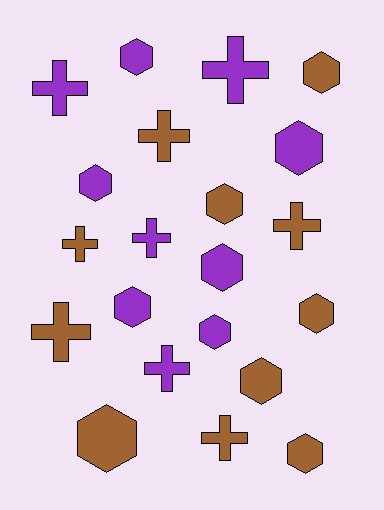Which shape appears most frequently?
Hexagon, with 12 objects.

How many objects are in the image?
There are 21 objects.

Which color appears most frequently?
Brown, with 11 objects.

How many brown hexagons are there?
There are 6 brown hexagons.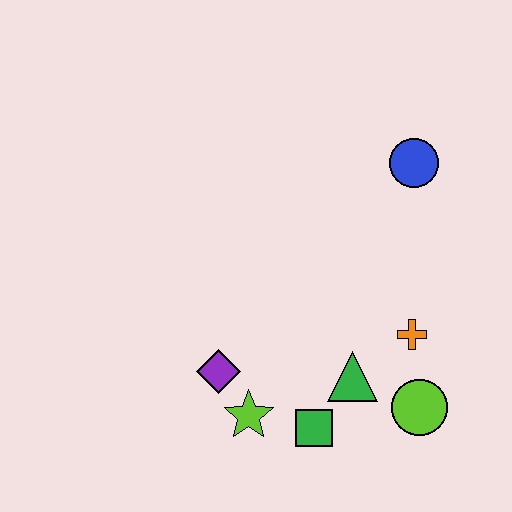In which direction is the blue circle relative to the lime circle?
The blue circle is above the lime circle.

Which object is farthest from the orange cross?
The purple diamond is farthest from the orange cross.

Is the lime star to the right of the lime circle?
No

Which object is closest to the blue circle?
The orange cross is closest to the blue circle.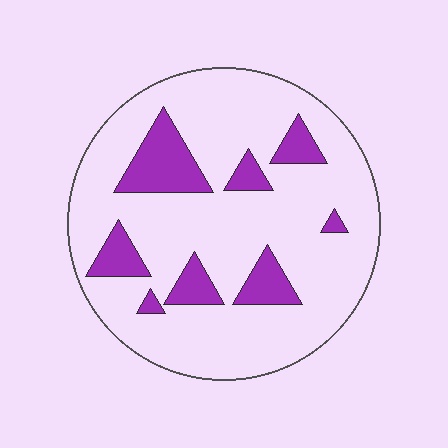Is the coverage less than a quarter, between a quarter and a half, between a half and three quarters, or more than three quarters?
Less than a quarter.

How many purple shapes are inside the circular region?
8.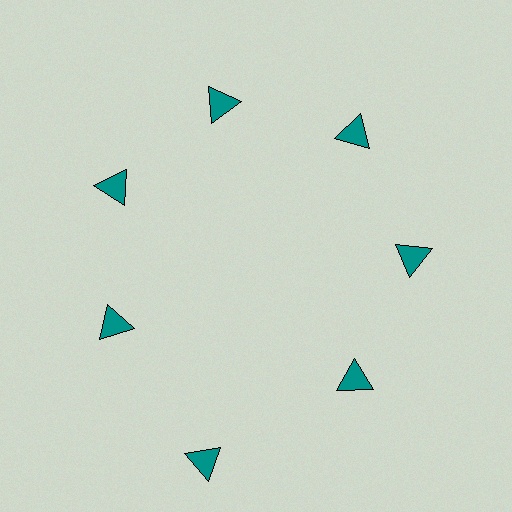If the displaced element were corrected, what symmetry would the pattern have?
It would have 7-fold rotational symmetry — the pattern would map onto itself every 51 degrees.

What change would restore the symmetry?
The symmetry would be restored by moving it inward, back onto the ring so that all 7 triangles sit at equal angles and equal distance from the center.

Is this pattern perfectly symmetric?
No. The 7 teal triangles are arranged in a ring, but one element near the 6 o'clock position is pushed outward from the center, breaking the 7-fold rotational symmetry.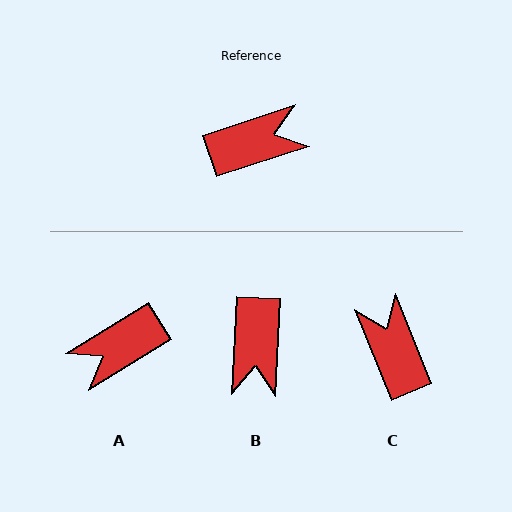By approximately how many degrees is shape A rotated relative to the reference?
Approximately 167 degrees clockwise.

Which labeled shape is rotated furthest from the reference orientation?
A, about 167 degrees away.